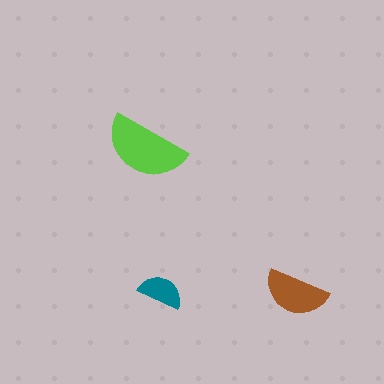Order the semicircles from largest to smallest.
the lime one, the brown one, the teal one.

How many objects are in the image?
There are 3 objects in the image.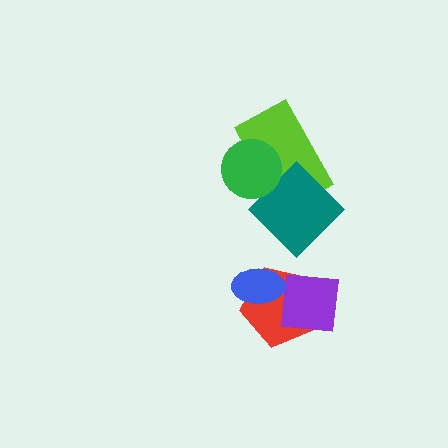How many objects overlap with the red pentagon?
2 objects overlap with the red pentagon.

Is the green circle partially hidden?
No, no other shape covers it.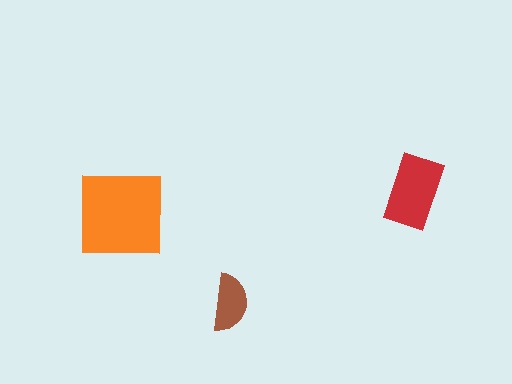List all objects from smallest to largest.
The brown semicircle, the red rectangle, the orange square.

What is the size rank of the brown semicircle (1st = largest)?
3rd.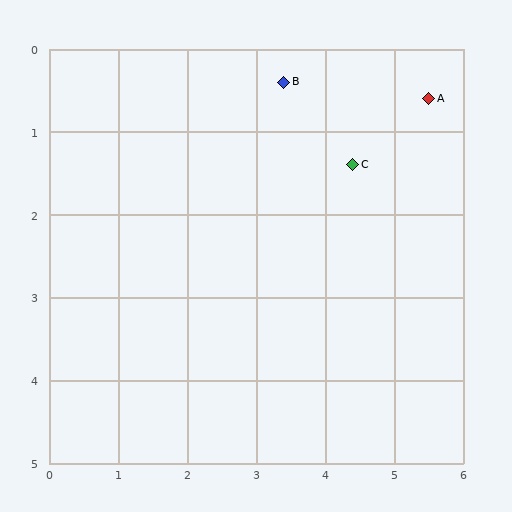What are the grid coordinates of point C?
Point C is at approximately (4.4, 1.4).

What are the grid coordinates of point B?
Point B is at approximately (3.4, 0.4).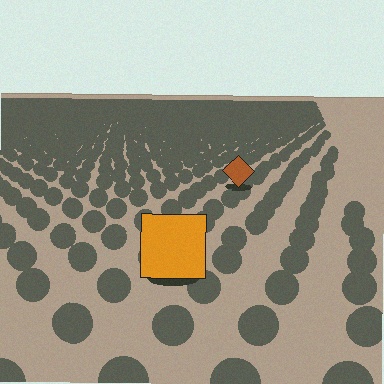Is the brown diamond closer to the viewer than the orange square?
No. The orange square is closer — you can tell from the texture gradient: the ground texture is coarser near it.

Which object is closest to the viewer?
The orange square is closest. The texture marks near it are larger and more spread out.